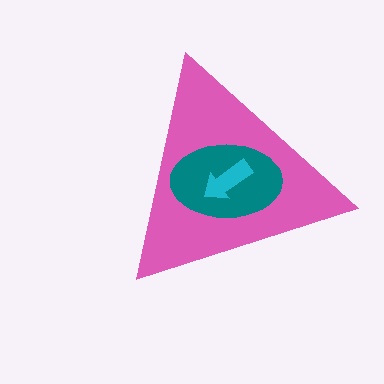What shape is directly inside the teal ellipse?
The cyan arrow.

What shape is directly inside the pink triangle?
The teal ellipse.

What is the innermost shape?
The cyan arrow.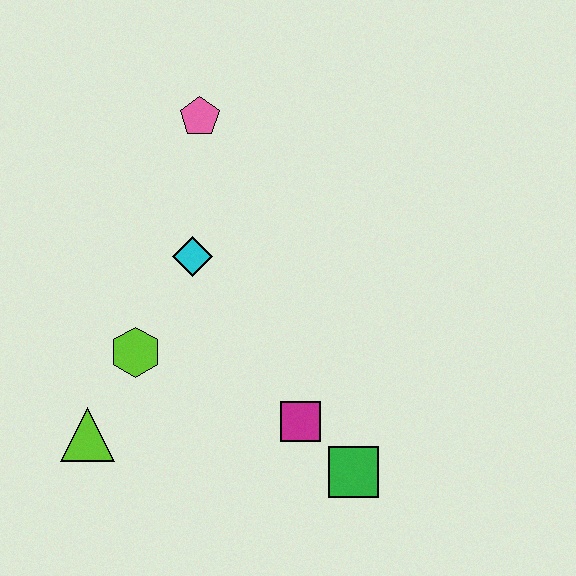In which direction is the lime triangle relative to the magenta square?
The lime triangle is to the left of the magenta square.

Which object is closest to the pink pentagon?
The cyan diamond is closest to the pink pentagon.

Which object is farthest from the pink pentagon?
The green square is farthest from the pink pentagon.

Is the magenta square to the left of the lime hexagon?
No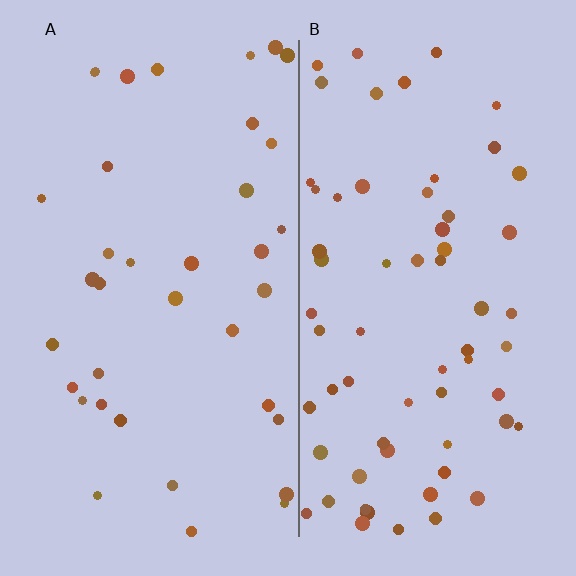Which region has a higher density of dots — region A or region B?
B (the right).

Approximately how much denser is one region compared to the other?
Approximately 1.7× — region B over region A.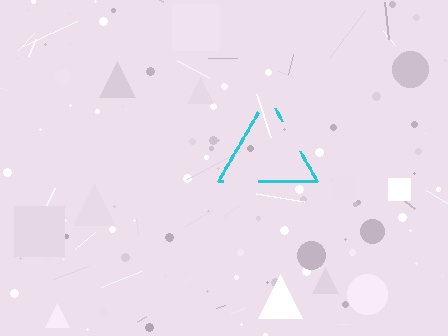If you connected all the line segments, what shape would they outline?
They would outline a triangle.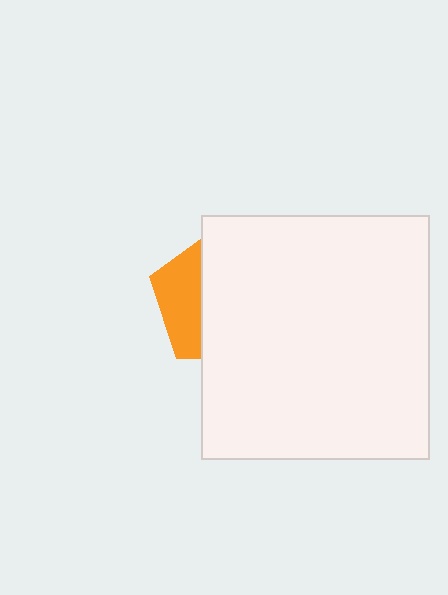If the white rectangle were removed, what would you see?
You would see the complete orange pentagon.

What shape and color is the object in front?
The object in front is a white rectangle.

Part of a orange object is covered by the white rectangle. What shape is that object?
It is a pentagon.